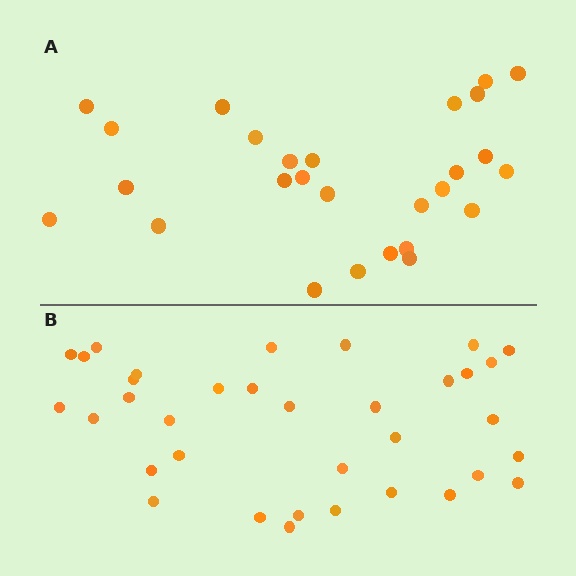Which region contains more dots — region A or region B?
Region B (the bottom region) has more dots.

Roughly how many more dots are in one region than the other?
Region B has roughly 8 or so more dots than region A.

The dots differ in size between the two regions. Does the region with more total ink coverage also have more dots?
No. Region A has more total ink coverage because its dots are larger, but region B actually contains more individual dots. Total area can be misleading — the number of items is what matters here.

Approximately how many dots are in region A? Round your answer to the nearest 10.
About 30 dots. (The exact count is 27, which rounds to 30.)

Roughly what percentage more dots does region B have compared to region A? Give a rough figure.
About 30% more.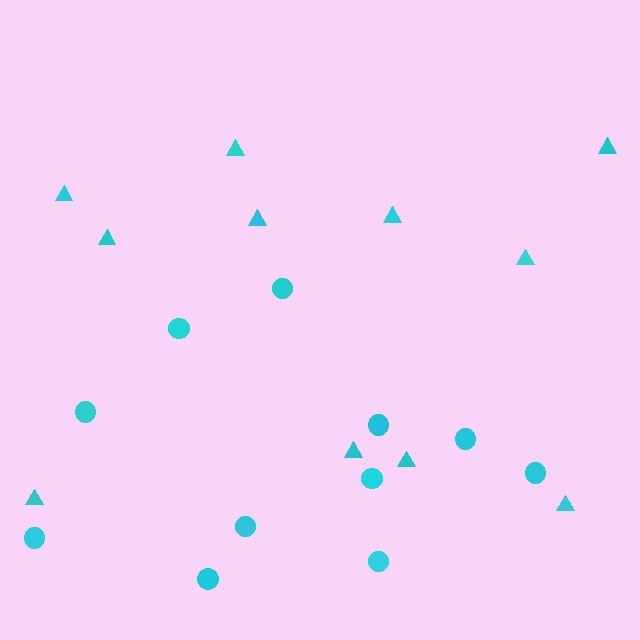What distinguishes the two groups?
There are 2 groups: one group of circles (11) and one group of triangles (11).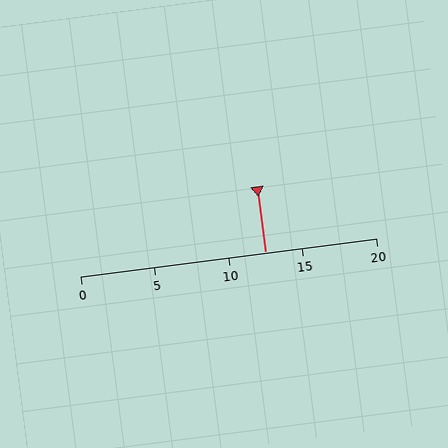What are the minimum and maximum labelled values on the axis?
The axis runs from 0 to 20.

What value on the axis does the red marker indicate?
The marker indicates approximately 12.5.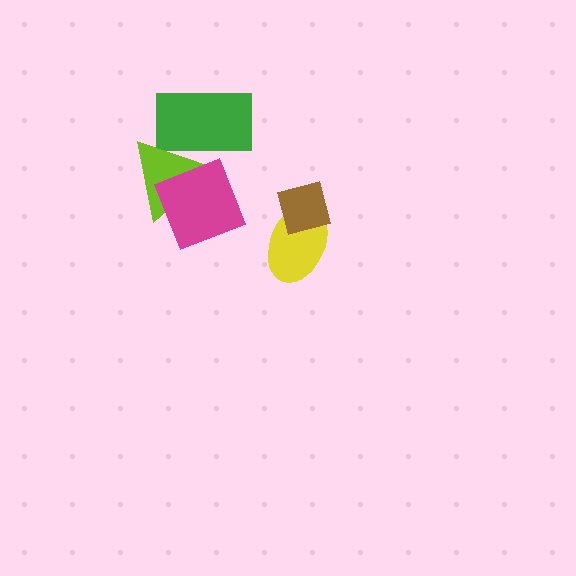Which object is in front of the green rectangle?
The lime triangle is in front of the green rectangle.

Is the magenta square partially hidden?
No, no other shape covers it.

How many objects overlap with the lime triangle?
2 objects overlap with the lime triangle.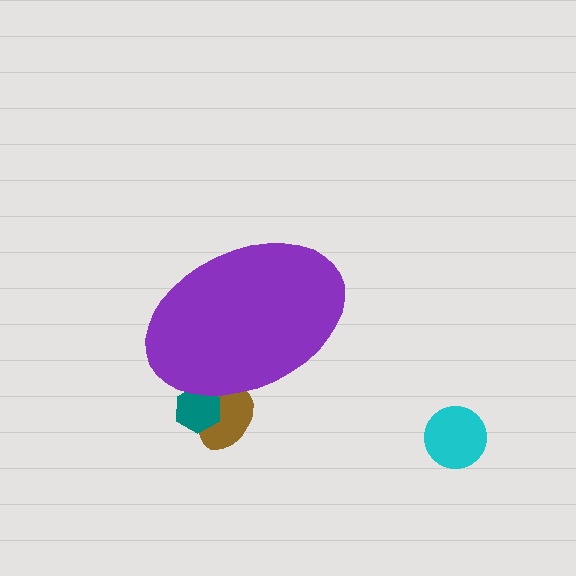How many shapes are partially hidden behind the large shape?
2 shapes are partially hidden.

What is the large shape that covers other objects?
A purple ellipse.